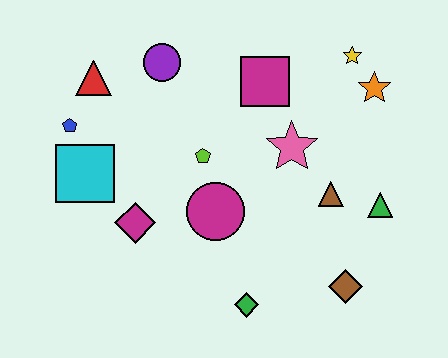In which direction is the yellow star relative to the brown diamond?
The yellow star is above the brown diamond.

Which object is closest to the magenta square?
The pink star is closest to the magenta square.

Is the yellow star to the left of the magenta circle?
No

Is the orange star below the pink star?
No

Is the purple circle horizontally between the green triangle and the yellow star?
No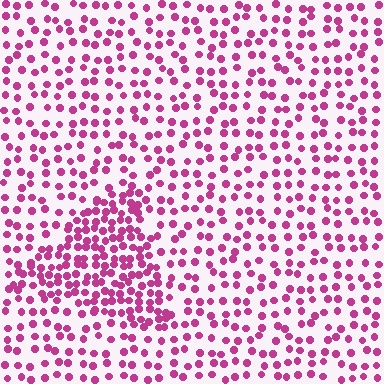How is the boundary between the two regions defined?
The boundary is defined by a change in element density (approximately 2.0x ratio). All elements are the same color, size, and shape.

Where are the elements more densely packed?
The elements are more densely packed inside the triangle boundary.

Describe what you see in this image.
The image contains small magenta elements arranged at two different densities. A triangle-shaped region is visible where the elements are more densely packed than the surrounding area.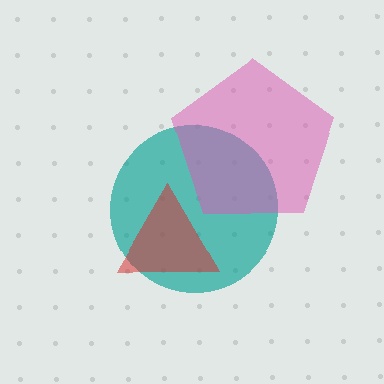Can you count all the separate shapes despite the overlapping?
Yes, there are 3 separate shapes.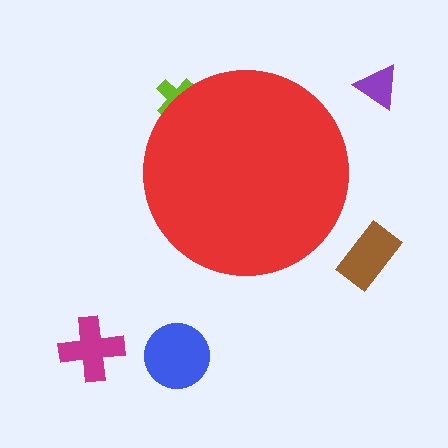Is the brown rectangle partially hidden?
No, the brown rectangle is fully visible.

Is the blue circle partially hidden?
No, the blue circle is fully visible.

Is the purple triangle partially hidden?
No, the purple triangle is fully visible.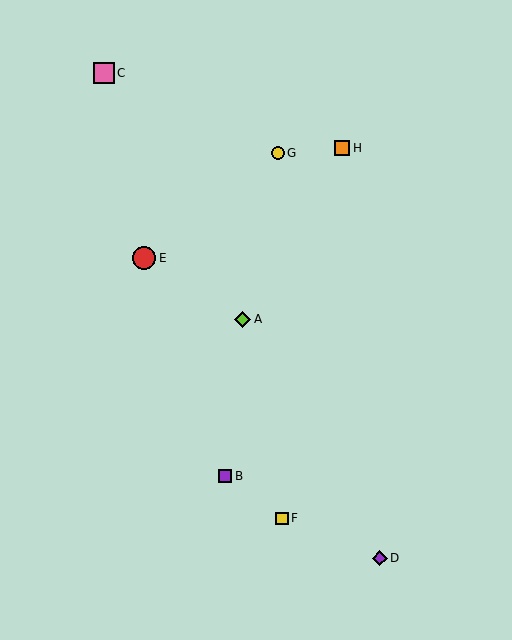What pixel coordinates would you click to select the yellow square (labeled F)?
Click at (282, 518) to select the yellow square F.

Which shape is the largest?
The red circle (labeled E) is the largest.